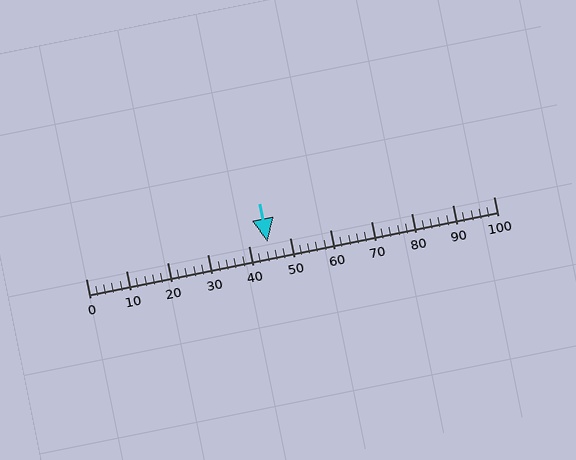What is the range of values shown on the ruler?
The ruler shows values from 0 to 100.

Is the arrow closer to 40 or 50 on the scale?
The arrow is closer to 40.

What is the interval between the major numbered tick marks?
The major tick marks are spaced 10 units apart.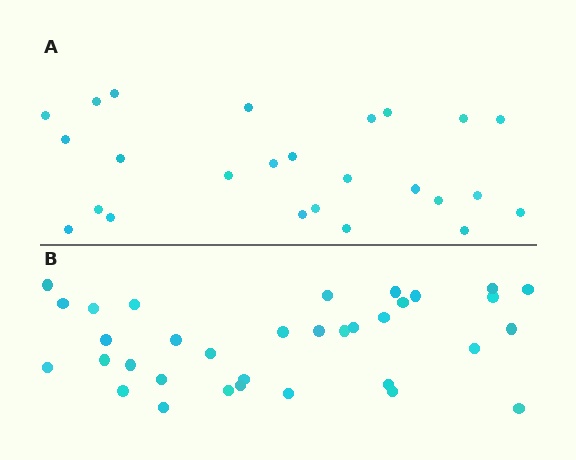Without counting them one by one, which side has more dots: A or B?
Region B (the bottom region) has more dots.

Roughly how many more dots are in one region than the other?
Region B has roughly 8 or so more dots than region A.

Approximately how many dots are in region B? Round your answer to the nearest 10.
About 30 dots. (The exact count is 34, which rounds to 30.)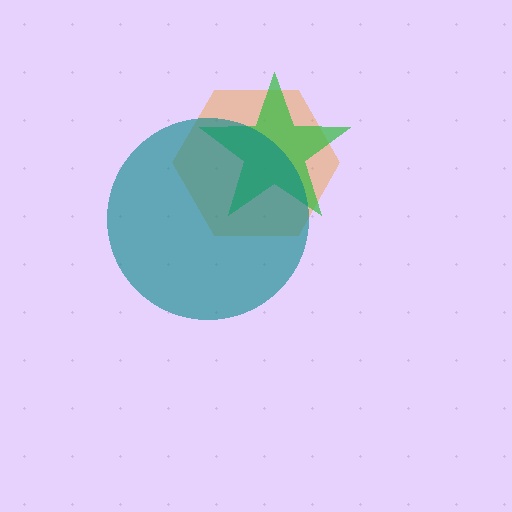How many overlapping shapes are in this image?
There are 3 overlapping shapes in the image.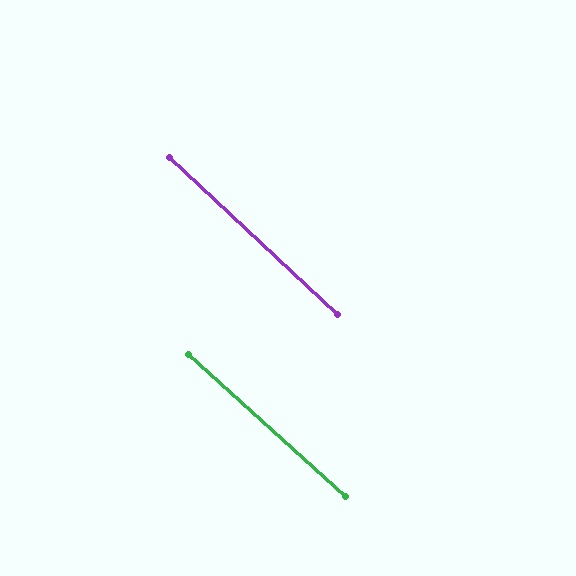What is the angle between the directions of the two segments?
Approximately 1 degree.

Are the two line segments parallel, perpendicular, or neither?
Parallel — their directions differ by only 0.9°.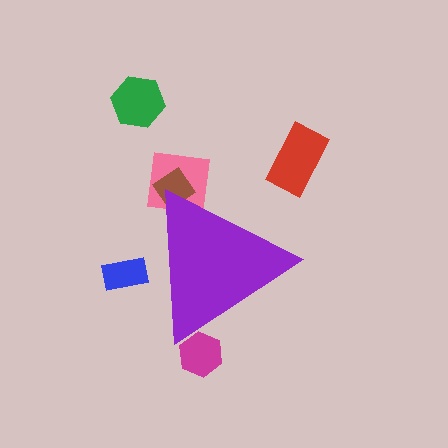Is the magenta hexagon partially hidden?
Yes, the magenta hexagon is partially hidden behind the purple triangle.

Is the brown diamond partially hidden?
Yes, the brown diamond is partially hidden behind the purple triangle.